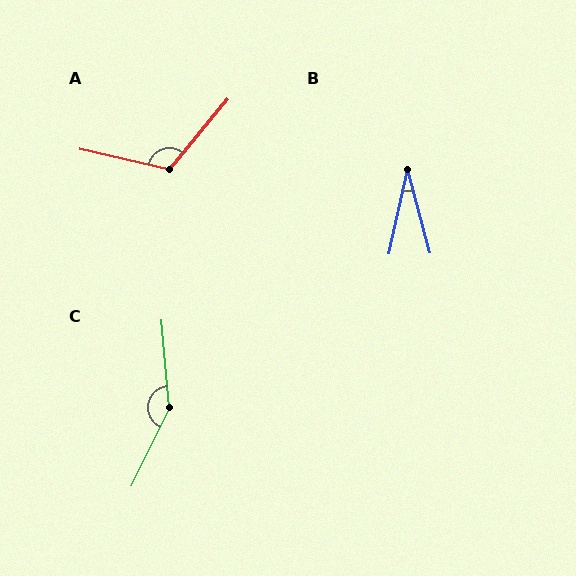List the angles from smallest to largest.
B (27°), A (117°), C (149°).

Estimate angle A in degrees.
Approximately 117 degrees.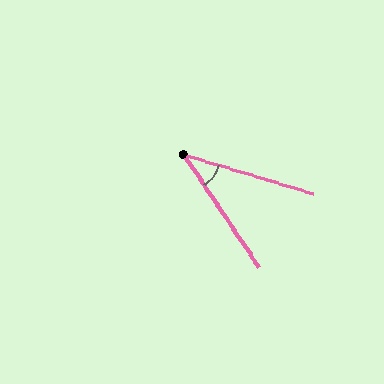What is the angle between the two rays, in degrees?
Approximately 40 degrees.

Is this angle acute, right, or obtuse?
It is acute.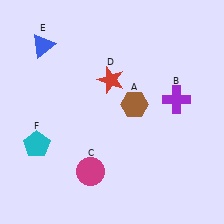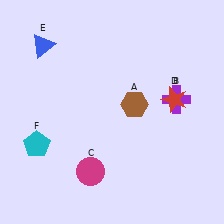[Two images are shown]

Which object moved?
The red star (D) moved right.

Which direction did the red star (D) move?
The red star (D) moved right.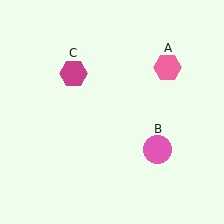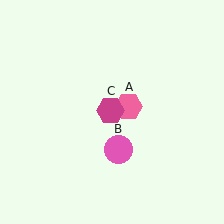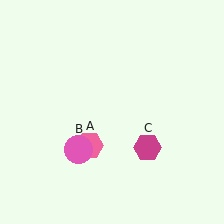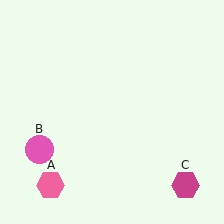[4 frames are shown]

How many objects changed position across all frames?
3 objects changed position: pink hexagon (object A), pink circle (object B), magenta hexagon (object C).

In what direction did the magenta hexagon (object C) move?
The magenta hexagon (object C) moved down and to the right.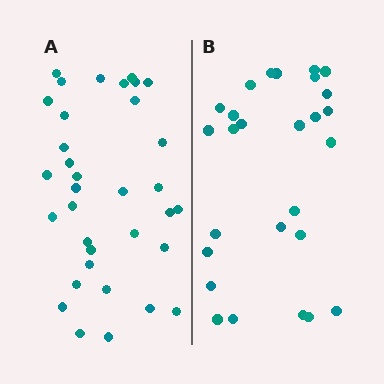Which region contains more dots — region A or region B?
Region A (the left region) has more dots.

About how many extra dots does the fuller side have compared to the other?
Region A has roughly 8 or so more dots than region B.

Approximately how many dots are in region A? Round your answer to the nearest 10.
About 30 dots. (The exact count is 34, which rounds to 30.)